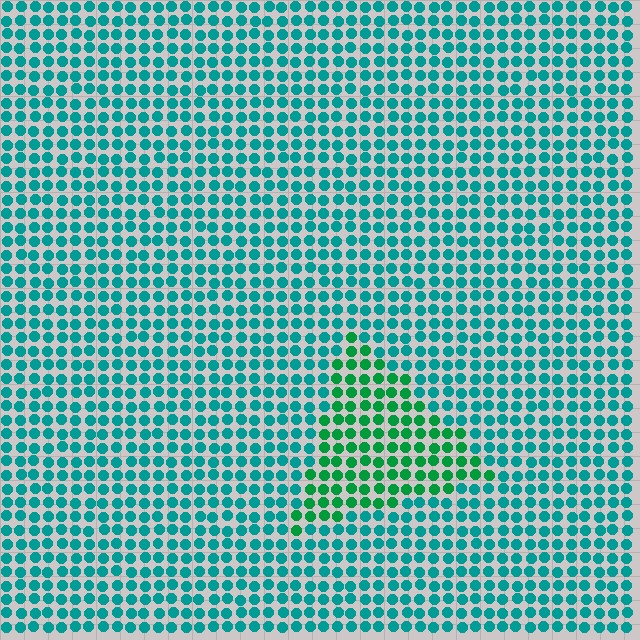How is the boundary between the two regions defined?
The boundary is defined purely by a slight shift in hue (about 35 degrees). Spacing, size, and orientation are identical on both sides.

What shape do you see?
I see a triangle.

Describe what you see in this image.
The image is filled with small teal elements in a uniform arrangement. A triangle-shaped region is visible where the elements are tinted to a slightly different hue, forming a subtle color boundary.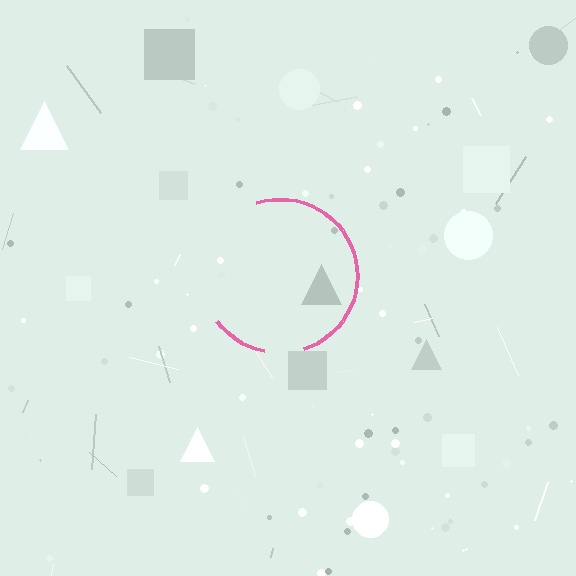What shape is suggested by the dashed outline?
The dashed outline suggests a circle.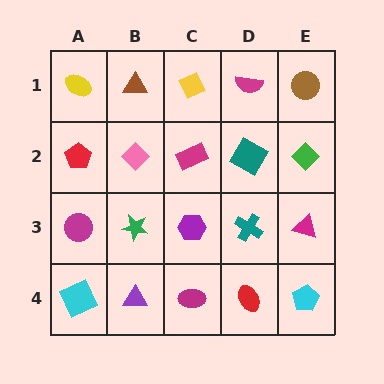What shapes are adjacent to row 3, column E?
A green diamond (row 2, column E), a cyan pentagon (row 4, column E), a teal cross (row 3, column D).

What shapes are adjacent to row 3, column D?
A teal square (row 2, column D), a red ellipse (row 4, column D), a purple hexagon (row 3, column C), a magenta triangle (row 3, column E).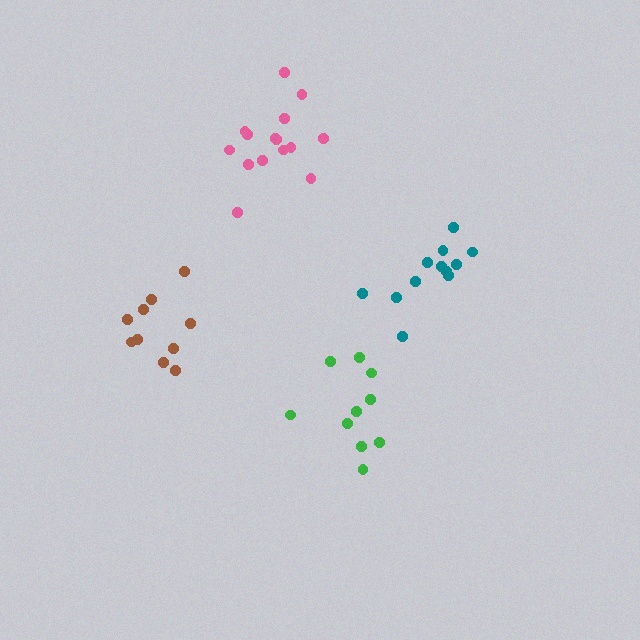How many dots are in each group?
Group 1: 15 dots, Group 2: 10 dots, Group 3: 10 dots, Group 4: 12 dots (47 total).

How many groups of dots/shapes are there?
There are 4 groups.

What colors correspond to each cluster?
The clusters are colored: pink, brown, green, teal.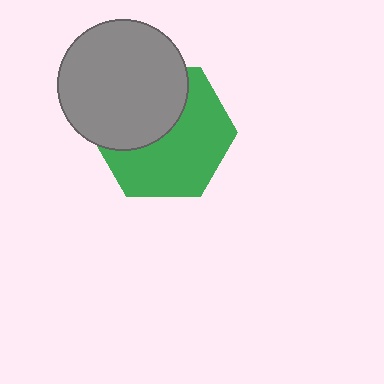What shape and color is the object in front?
The object in front is a gray circle.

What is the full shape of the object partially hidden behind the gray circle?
The partially hidden object is a green hexagon.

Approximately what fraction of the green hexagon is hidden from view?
Roughly 42% of the green hexagon is hidden behind the gray circle.